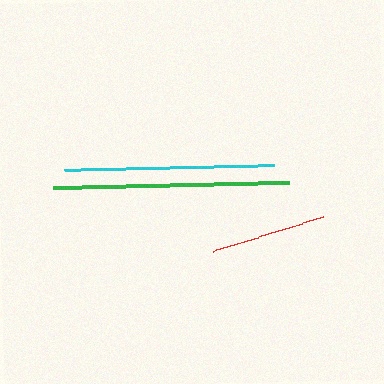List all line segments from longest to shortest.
From longest to shortest: green, cyan, red.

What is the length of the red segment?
The red segment is approximately 115 pixels long.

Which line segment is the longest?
The green line is the longest at approximately 236 pixels.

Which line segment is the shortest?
The red line is the shortest at approximately 115 pixels.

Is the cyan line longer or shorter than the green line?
The green line is longer than the cyan line.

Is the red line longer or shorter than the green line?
The green line is longer than the red line.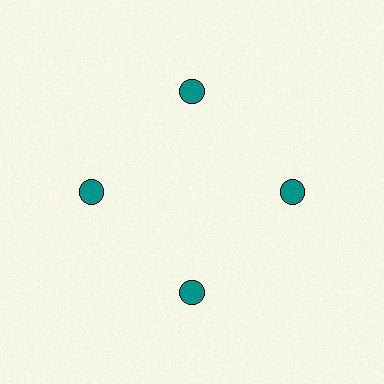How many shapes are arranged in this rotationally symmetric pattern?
There are 4 shapes, arranged in 4 groups of 1.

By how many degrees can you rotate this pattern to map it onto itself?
The pattern maps onto itself every 90 degrees of rotation.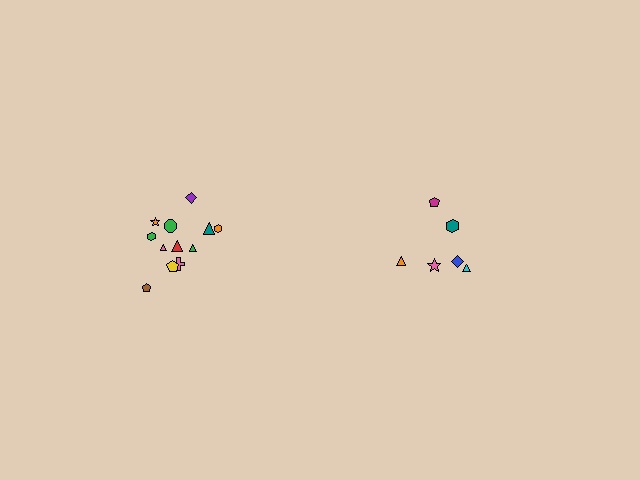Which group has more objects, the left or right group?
The left group.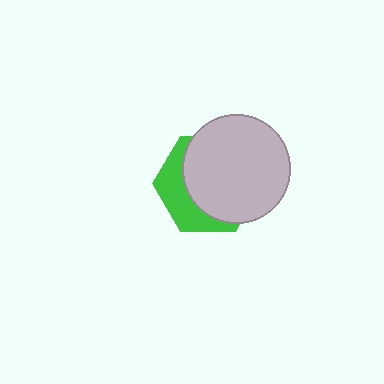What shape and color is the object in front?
The object in front is a light gray circle.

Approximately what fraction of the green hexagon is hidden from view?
Roughly 66% of the green hexagon is hidden behind the light gray circle.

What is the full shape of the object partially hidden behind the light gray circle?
The partially hidden object is a green hexagon.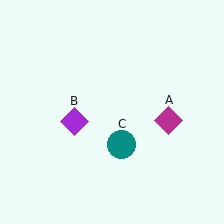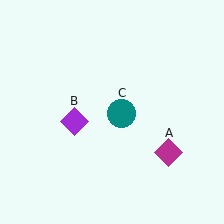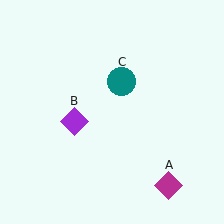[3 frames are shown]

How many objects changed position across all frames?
2 objects changed position: magenta diamond (object A), teal circle (object C).